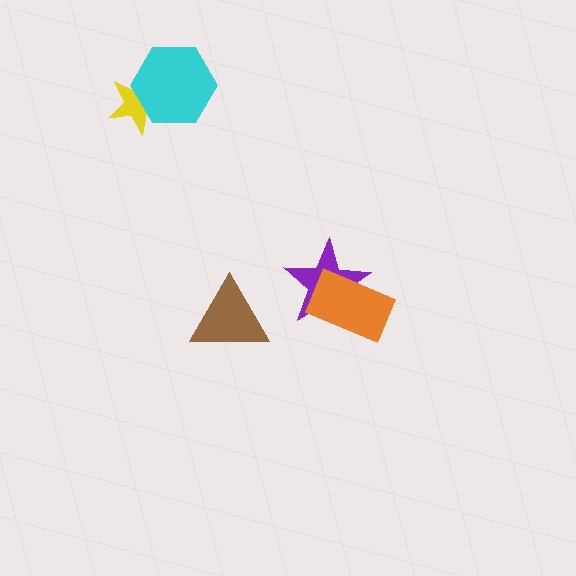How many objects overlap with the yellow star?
1 object overlaps with the yellow star.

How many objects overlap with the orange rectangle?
1 object overlaps with the orange rectangle.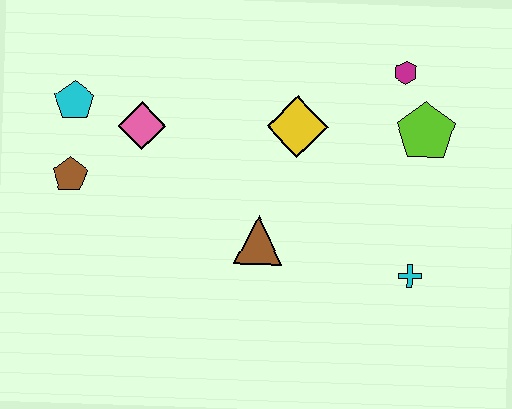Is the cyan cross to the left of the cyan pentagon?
No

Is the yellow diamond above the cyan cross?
Yes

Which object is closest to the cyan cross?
The lime pentagon is closest to the cyan cross.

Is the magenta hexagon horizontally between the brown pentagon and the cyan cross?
Yes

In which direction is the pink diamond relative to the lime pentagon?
The pink diamond is to the left of the lime pentagon.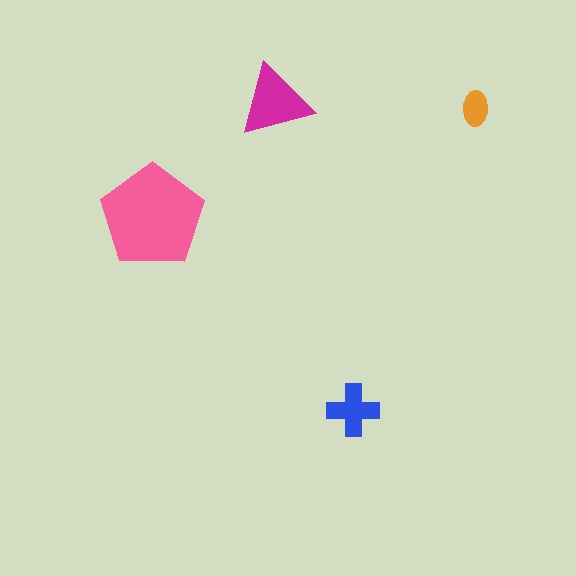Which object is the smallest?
The orange ellipse.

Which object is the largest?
The pink pentagon.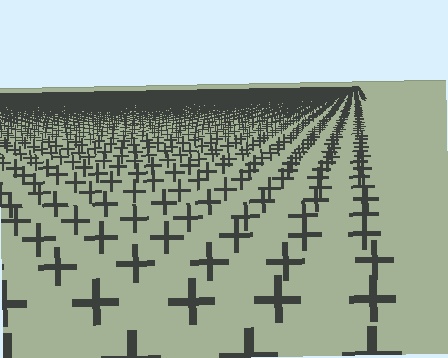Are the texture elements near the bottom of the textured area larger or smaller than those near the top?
Larger. Near the bottom, elements are closer to the viewer and appear at a bigger on-screen size.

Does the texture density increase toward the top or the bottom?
Density increases toward the top.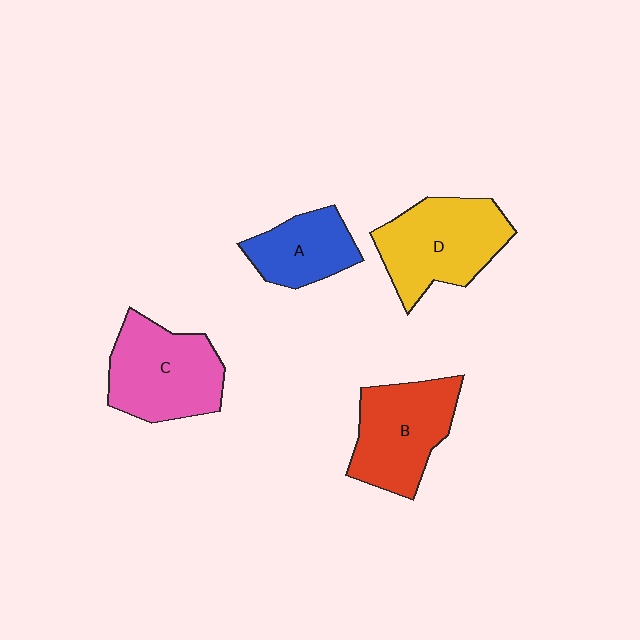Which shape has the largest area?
Shape D (yellow).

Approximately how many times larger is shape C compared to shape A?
Approximately 1.5 times.